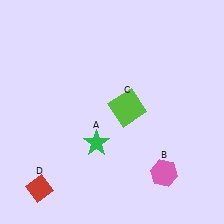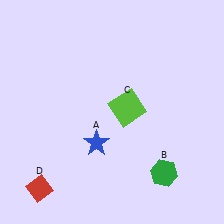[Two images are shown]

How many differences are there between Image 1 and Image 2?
There are 2 differences between the two images.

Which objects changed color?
A changed from green to blue. B changed from pink to green.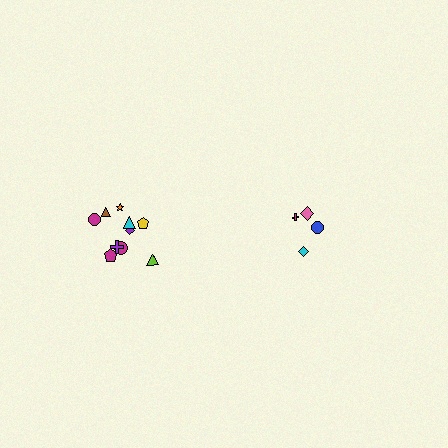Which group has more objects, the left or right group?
The left group.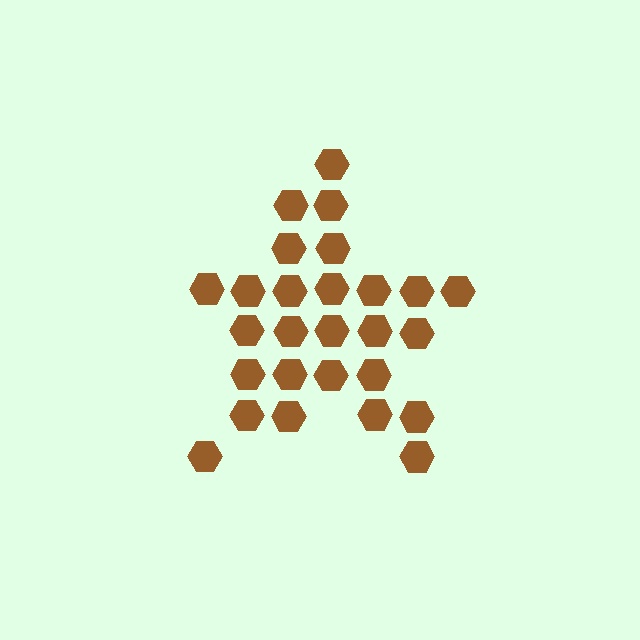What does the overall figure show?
The overall figure shows a star.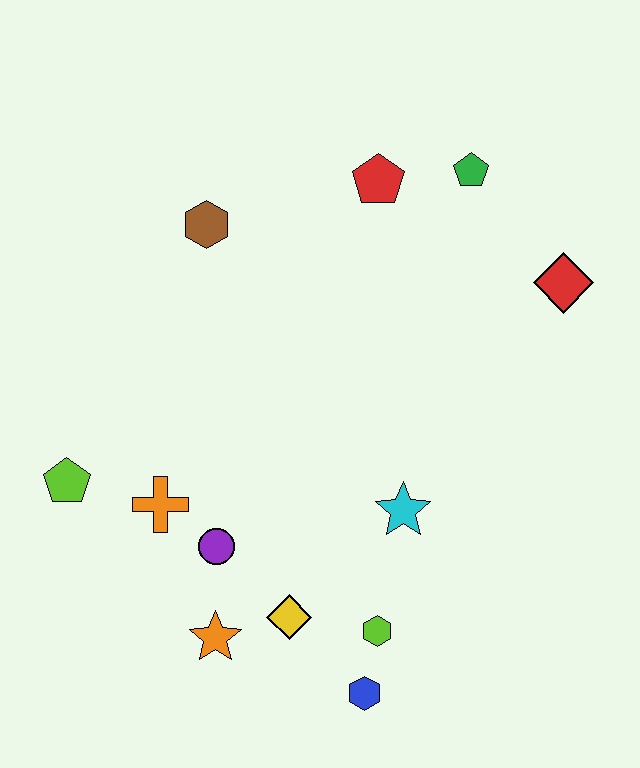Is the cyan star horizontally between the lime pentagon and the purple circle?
No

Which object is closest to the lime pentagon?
The orange cross is closest to the lime pentagon.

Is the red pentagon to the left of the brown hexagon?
No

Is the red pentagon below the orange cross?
No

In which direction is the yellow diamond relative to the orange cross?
The yellow diamond is to the right of the orange cross.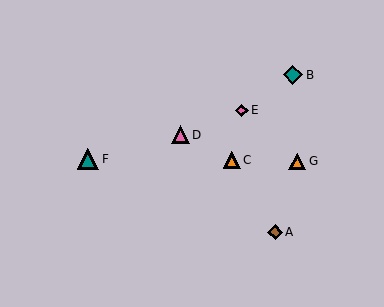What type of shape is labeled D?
Shape D is a pink triangle.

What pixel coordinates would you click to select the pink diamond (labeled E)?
Click at (242, 110) to select the pink diamond E.